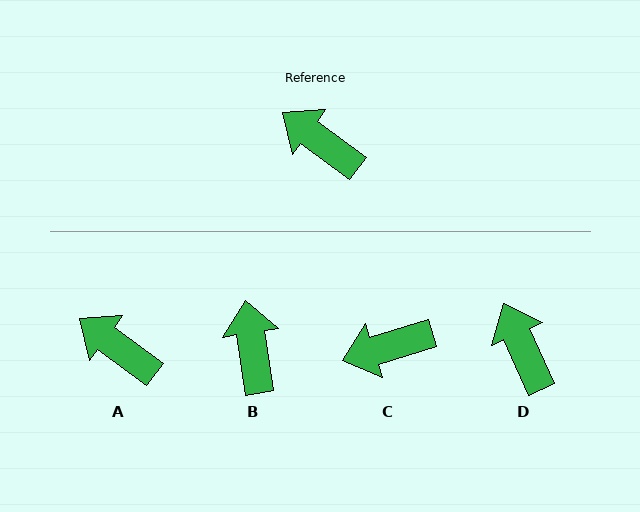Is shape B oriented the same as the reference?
No, it is off by about 45 degrees.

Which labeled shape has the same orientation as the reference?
A.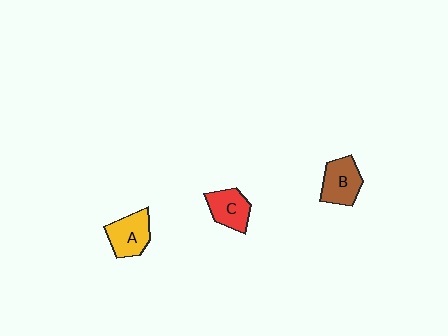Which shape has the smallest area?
Shape C (red).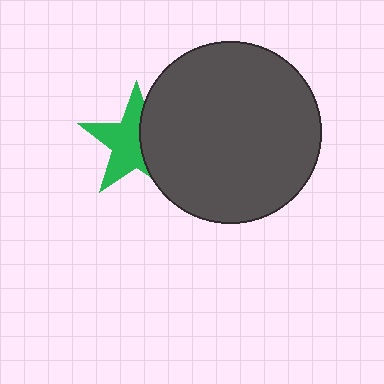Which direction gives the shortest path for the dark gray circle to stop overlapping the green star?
Moving right gives the shortest separation.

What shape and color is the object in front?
The object in front is a dark gray circle.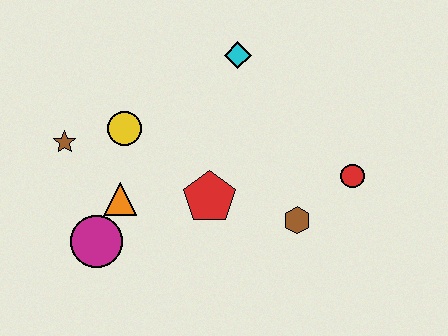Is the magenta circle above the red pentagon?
No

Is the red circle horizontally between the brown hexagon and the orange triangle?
No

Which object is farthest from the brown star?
The red circle is farthest from the brown star.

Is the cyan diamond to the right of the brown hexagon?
No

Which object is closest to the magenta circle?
The orange triangle is closest to the magenta circle.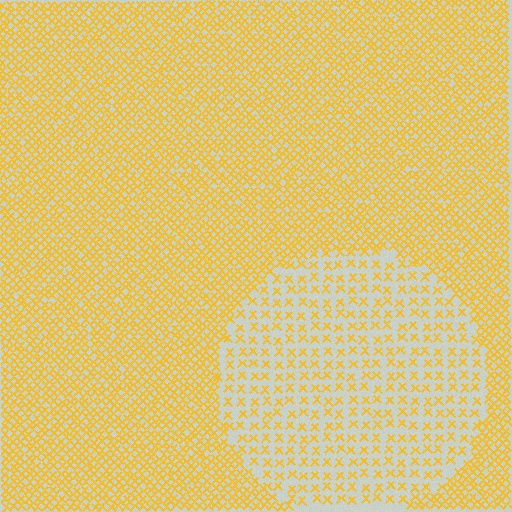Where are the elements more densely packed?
The elements are more densely packed outside the circle boundary.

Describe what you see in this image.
The image contains small yellow elements arranged at two different densities. A circle-shaped region is visible where the elements are less densely packed than the surrounding area.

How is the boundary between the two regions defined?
The boundary is defined by a change in element density (approximately 2.3x ratio). All elements are the same color, size, and shape.